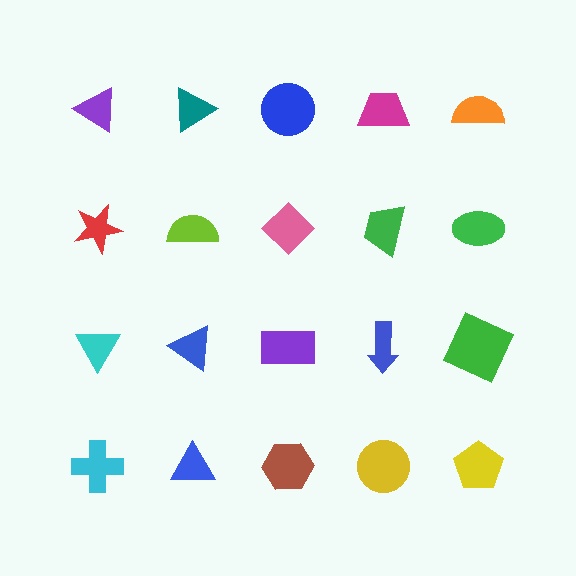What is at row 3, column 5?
A green square.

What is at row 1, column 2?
A teal triangle.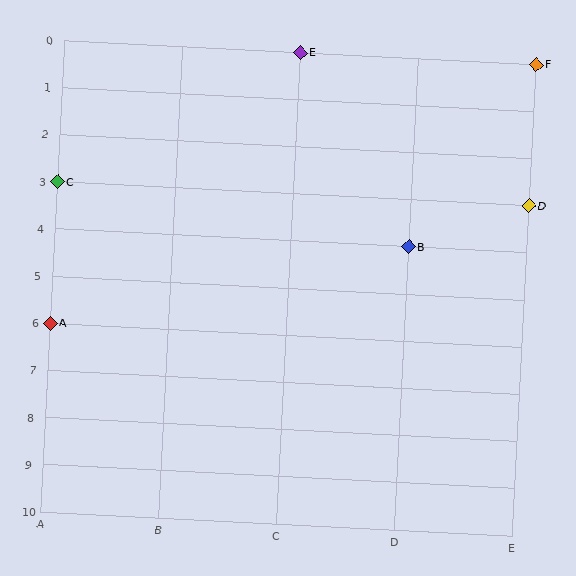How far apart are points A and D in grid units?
Points A and D are 4 columns and 3 rows apart (about 5.0 grid units diagonally).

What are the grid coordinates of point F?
Point F is at grid coordinates (E, 0).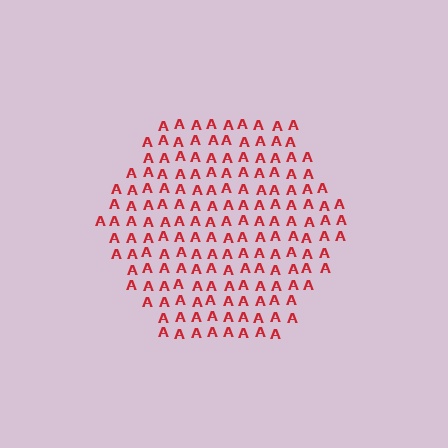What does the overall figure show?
The overall figure shows a hexagon.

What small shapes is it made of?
It is made of small letter A's.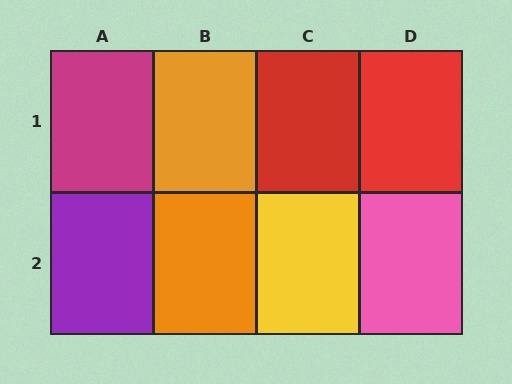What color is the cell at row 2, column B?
Orange.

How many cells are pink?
1 cell is pink.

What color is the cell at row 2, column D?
Pink.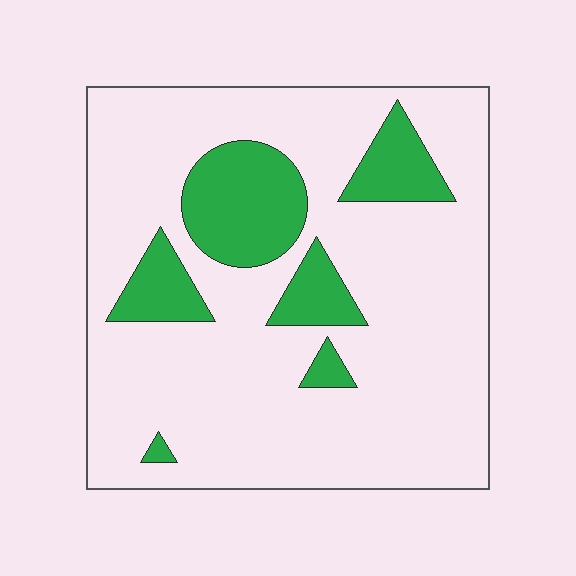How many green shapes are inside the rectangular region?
6.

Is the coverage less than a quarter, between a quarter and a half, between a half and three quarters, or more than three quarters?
Less than a quarter.